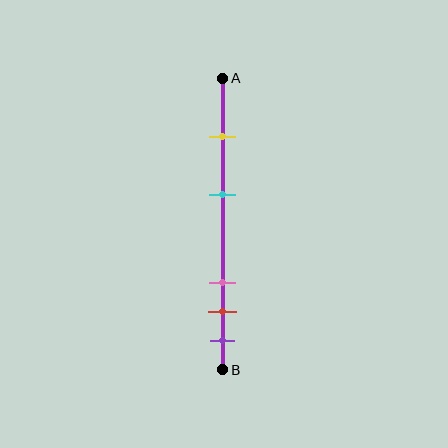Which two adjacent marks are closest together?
The red and purple marks are the closest adjacent pair.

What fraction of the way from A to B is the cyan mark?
The cyan mark is approximately 40% (0.4) of the way from A to B.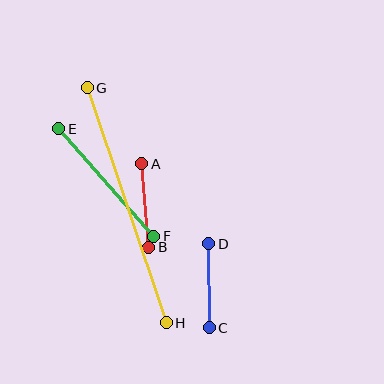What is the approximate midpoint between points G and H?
The midpoint is at approximately (127, 205) pixels.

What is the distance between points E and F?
The distance is approximately 144 pixels.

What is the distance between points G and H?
The distance is approximately 248 pixels.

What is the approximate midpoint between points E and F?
The midpoint is at approximately (106, 182) pixels.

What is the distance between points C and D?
The distance is approximately 84 pixels.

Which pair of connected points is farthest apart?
Points G and H are farthest apart.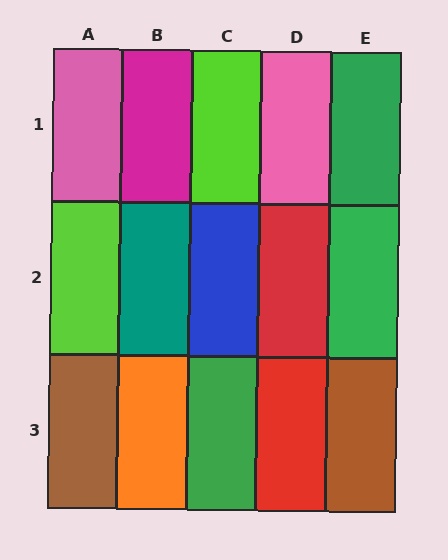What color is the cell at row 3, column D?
Red.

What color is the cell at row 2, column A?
Lime.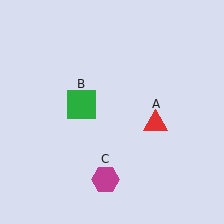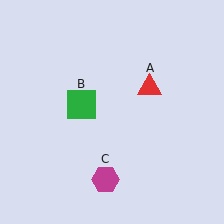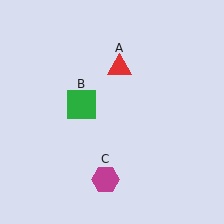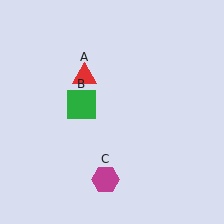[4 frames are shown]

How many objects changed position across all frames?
1 object changed position: red triangle (object A).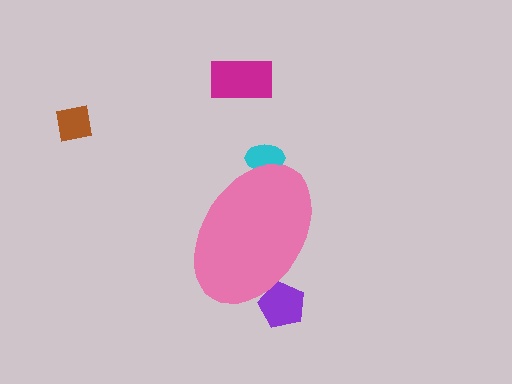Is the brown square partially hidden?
No, the brown square is fully visible.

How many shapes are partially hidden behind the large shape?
2 shapes are partially hidden.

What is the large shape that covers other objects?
A pink ellipse.